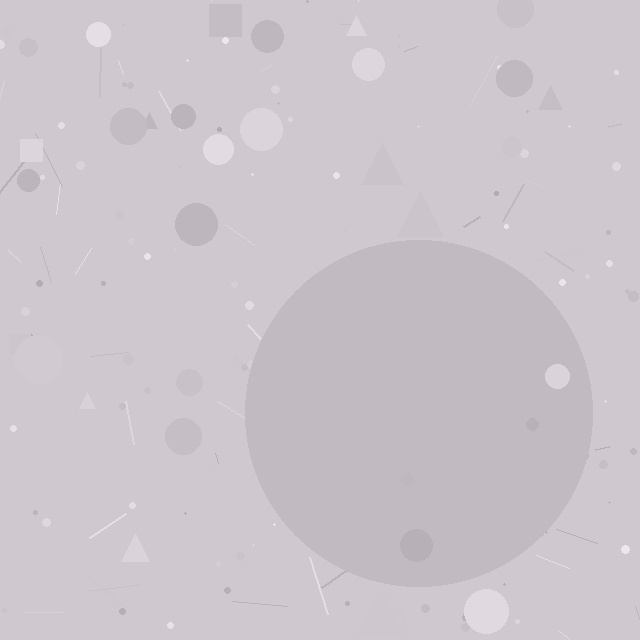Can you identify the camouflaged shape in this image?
The camouflaged shape is a circle.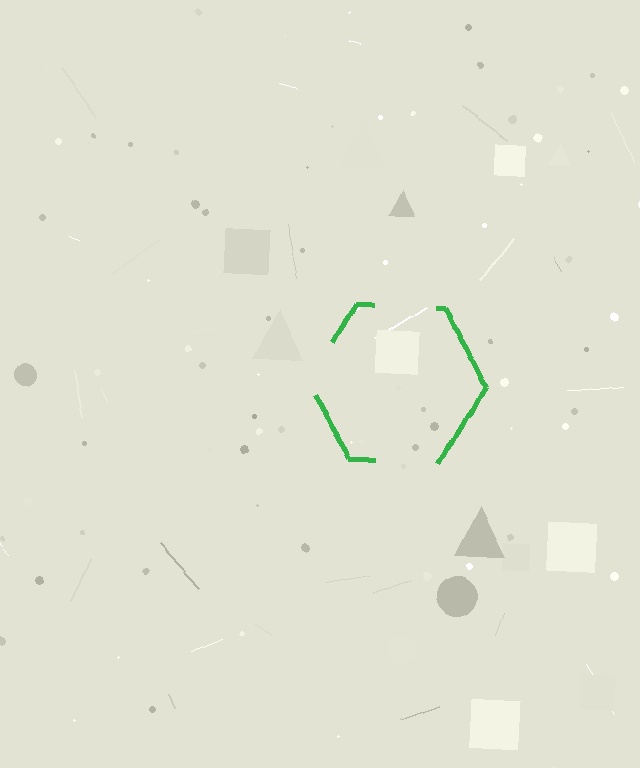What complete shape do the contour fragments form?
The contour fragments form a hexagon.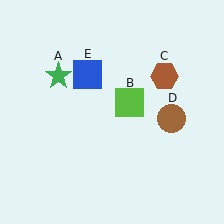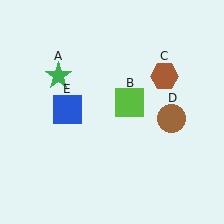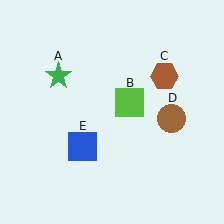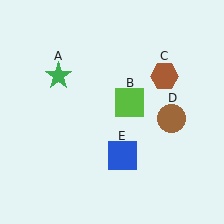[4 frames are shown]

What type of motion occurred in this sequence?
The blue square (object E) rotated counterclockwise around the center of the scene.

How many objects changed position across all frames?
1 object changed position: blue square (object E).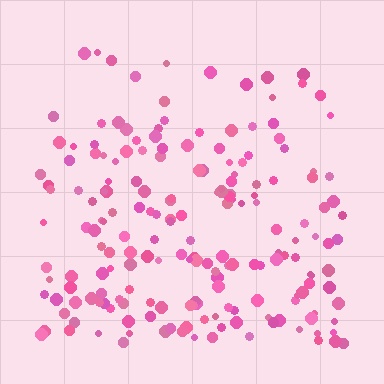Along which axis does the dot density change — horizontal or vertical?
Vertical.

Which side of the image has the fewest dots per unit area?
The top.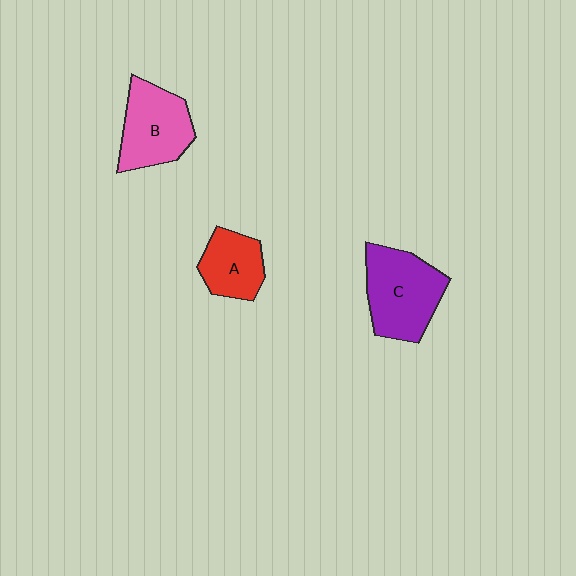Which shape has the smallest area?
Shape A (red).